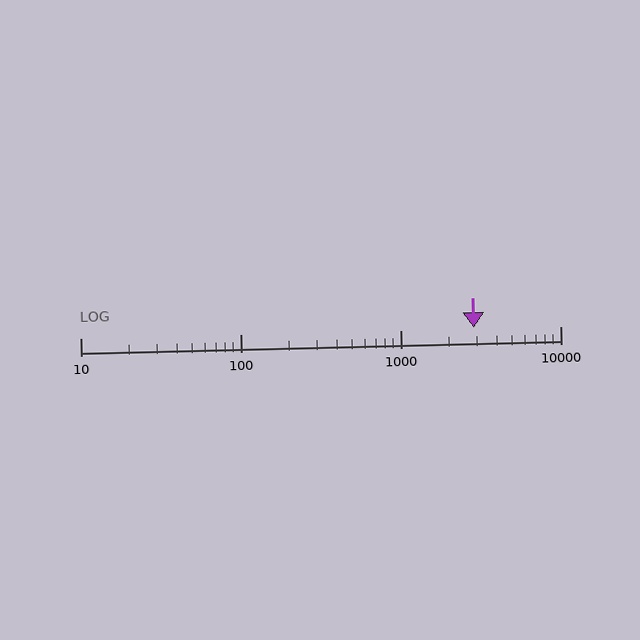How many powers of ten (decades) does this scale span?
The scale spans 3 decades, from 10 to 10000.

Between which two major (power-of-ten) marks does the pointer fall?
The pointer is between 1000 and 10000.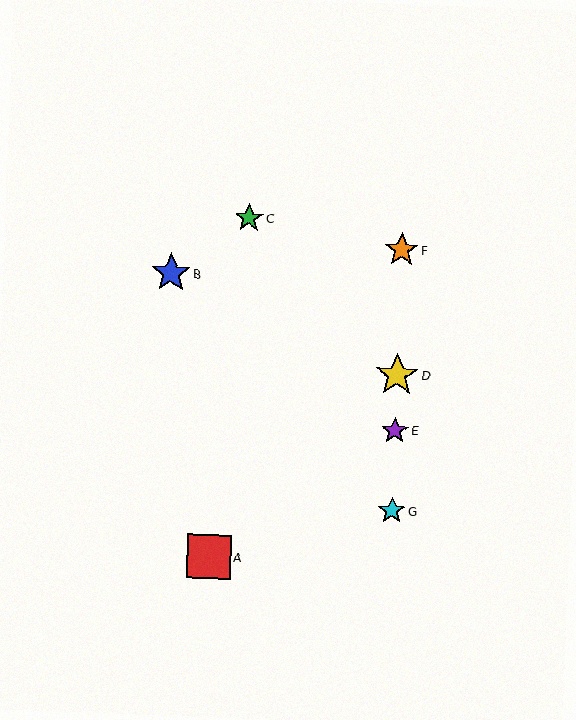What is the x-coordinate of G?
Object G is at x≈392.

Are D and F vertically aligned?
Yes, both are at x≈397.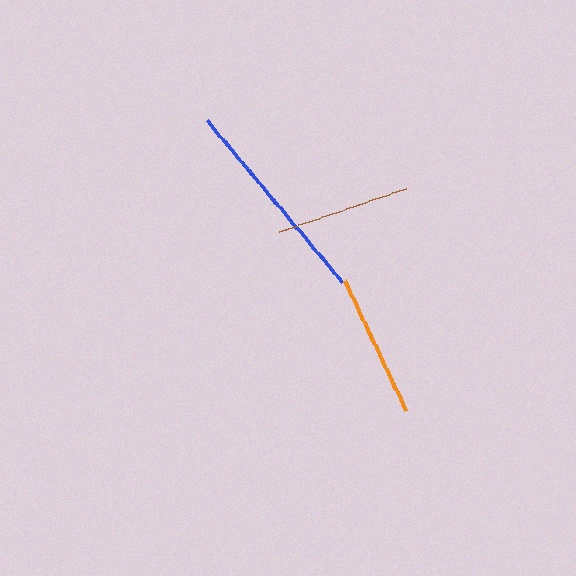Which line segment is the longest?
The blue line is the longest at approximately 210 pixels.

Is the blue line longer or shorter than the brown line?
The blue line is longer than the brown line.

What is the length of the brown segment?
The brown segment is approximately 135 pixels long.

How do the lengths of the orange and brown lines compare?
The orange and brown lines are approximately the same length.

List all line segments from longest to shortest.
From longest to shortest: blue, orange, brown.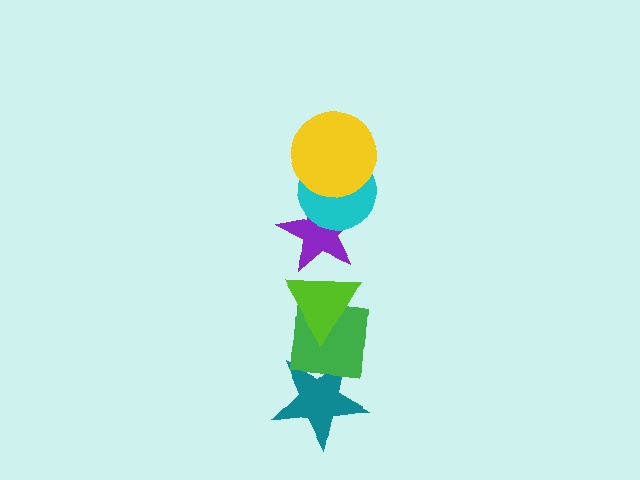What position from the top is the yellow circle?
The yellow circle is 1st from the top.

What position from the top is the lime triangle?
The lime triangle is 4th from the top.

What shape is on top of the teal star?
The green square is on top of the teal star.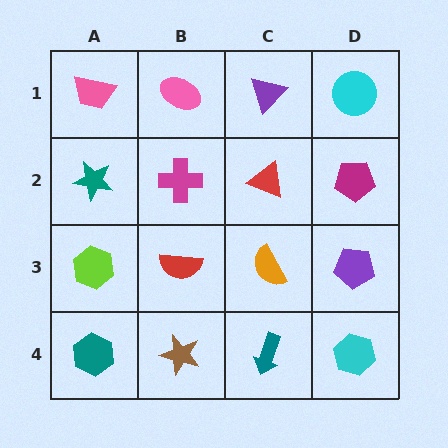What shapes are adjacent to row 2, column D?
A cyan circle (row 1, column D), a purple pentagon (row 3, column D), a red triangle (row 2, column C).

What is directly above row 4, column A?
A lime hexagon.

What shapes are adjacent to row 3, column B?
A magenta cross (row 2, column B), a brown star (row 4, column B), a lime hexagon (row 3, column A), an orange semicircle (row 3, column C).